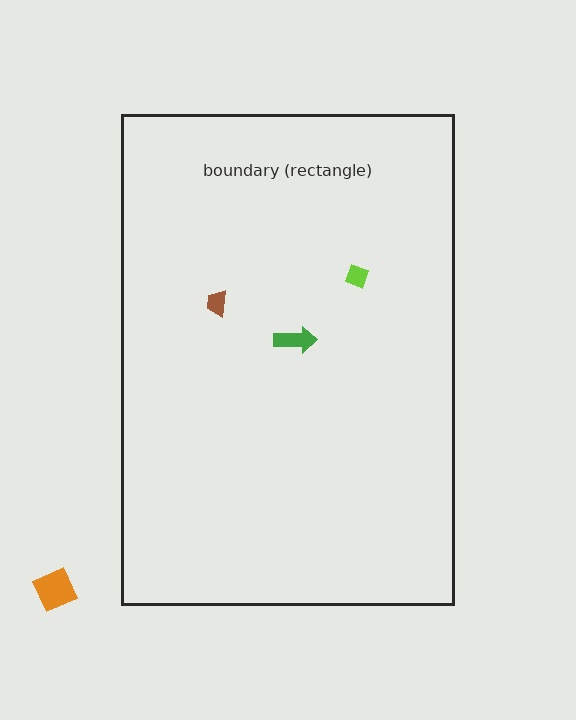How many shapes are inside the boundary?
3 inside, 1 outside.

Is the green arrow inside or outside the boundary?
Inside.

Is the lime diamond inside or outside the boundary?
Inside.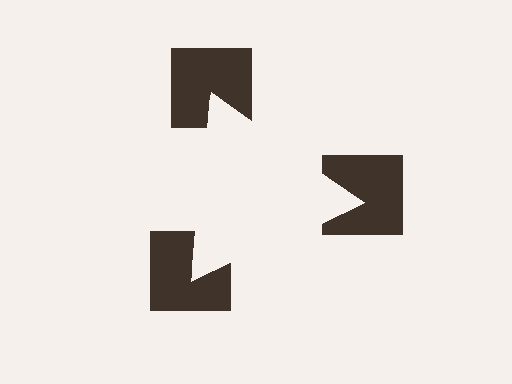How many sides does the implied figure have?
3 sides.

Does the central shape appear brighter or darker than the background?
It typically appears slightly brighter than the background, even though no actual brightness change is drawn.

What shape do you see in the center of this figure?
An illusory triangle — its edges are inferred from the aligned wedge cuts in the notched squares, not physically drawn.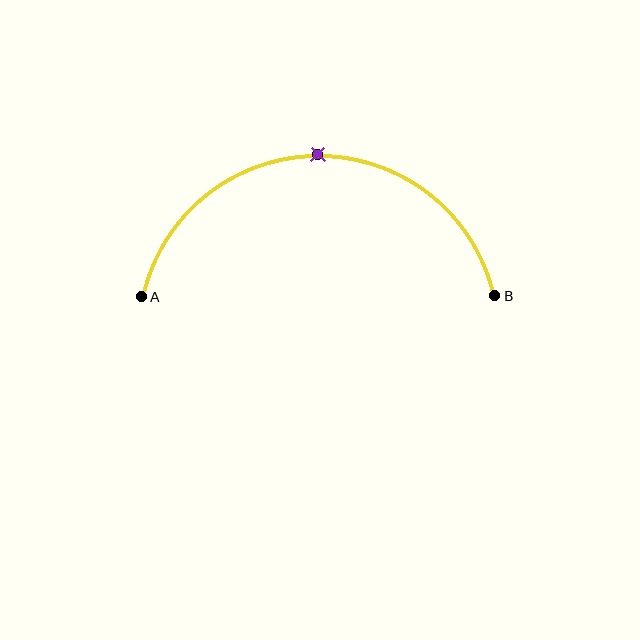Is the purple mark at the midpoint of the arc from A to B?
Yes. The purple mark lies on the arc at equal arc-length from both A and B — it is the arc midpoint.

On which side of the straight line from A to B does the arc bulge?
The arc bulges above the straight line connecting A and B.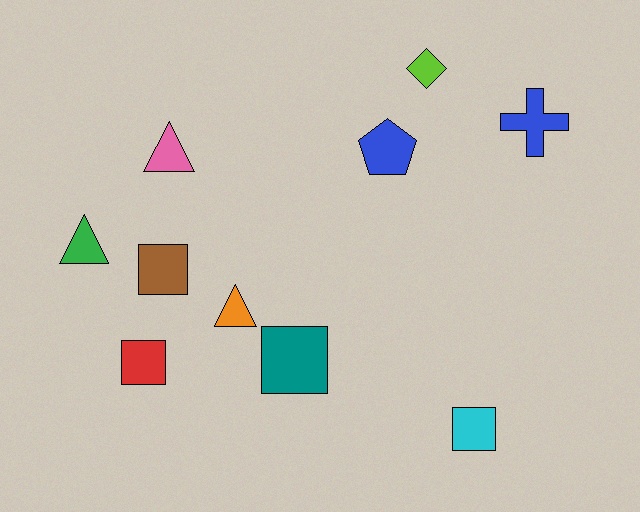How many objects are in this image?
There are 10 objects.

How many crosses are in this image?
There is 1 cross.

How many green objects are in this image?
There is 1 green object.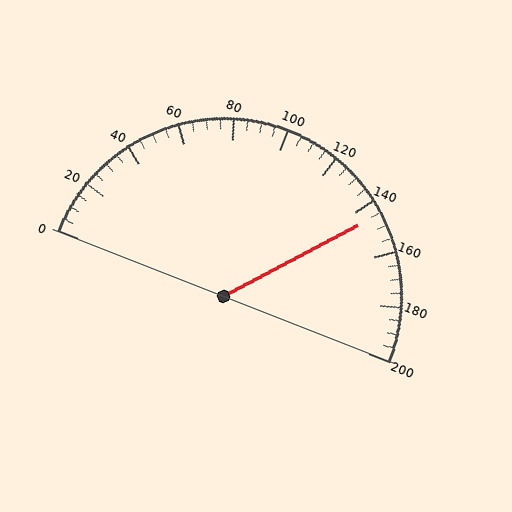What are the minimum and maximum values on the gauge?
The gauge ranges from 0 to 200.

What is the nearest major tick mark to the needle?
The nearest major tick mark is 140.